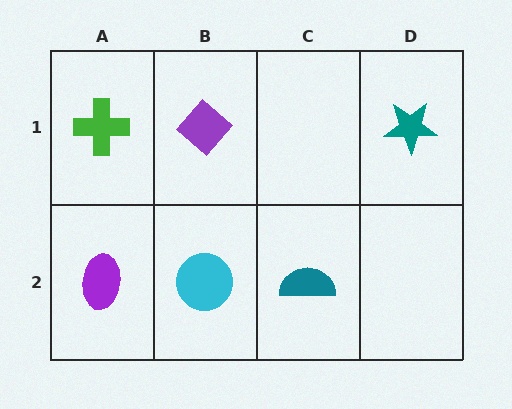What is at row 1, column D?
A teal star.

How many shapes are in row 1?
3 shapes.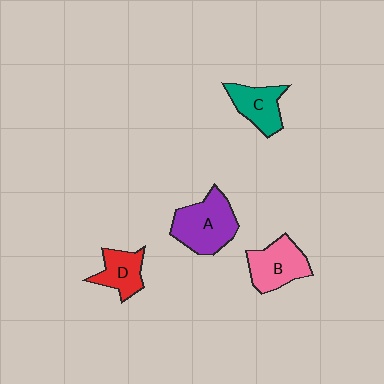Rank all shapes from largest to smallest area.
From largest to smallest: A (purple), B (pink), C (teal), D (red).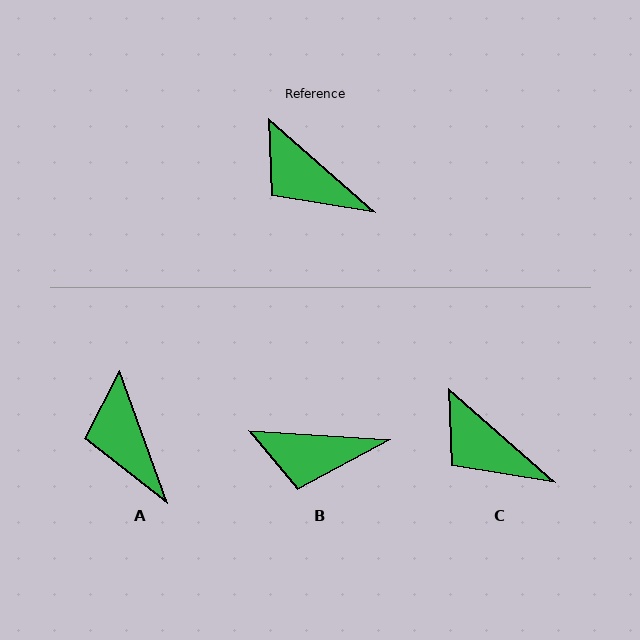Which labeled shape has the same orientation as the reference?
C.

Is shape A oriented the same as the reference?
No, it is off by about 29 degrees.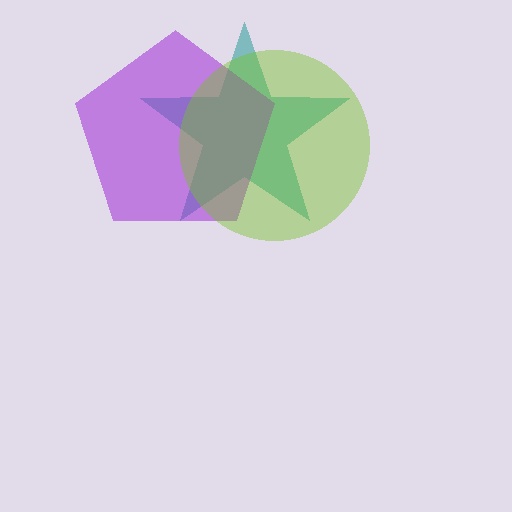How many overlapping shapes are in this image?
There are 3 overlapping shapes in the image.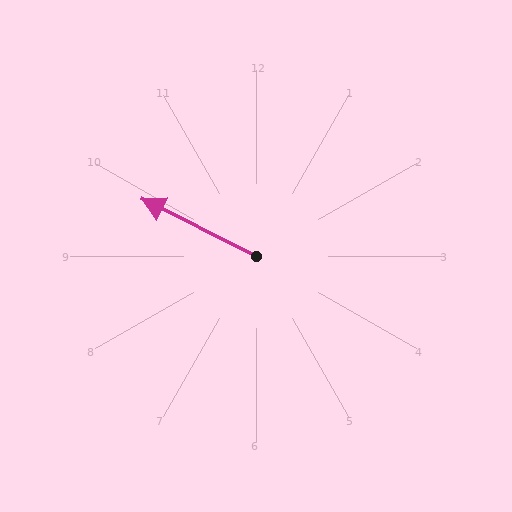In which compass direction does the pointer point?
Northwest.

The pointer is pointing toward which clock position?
Roughly 10 o'clock.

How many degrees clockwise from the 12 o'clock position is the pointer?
Approximately 297 degrees.